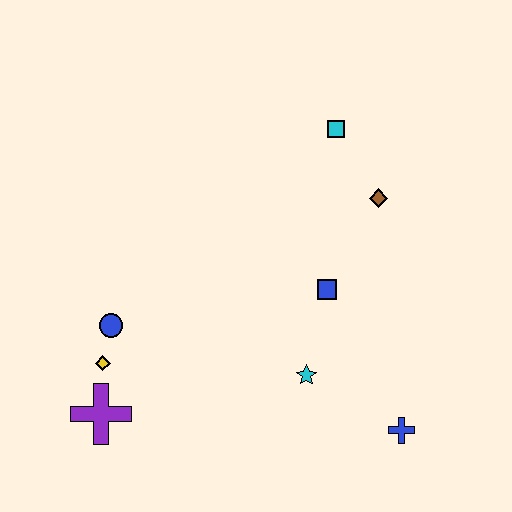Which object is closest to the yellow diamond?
The blue circle is closest to the yellow diamond.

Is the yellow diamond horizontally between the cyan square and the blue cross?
No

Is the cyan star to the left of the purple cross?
No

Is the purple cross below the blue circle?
Yes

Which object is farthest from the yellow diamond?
The cyan square is farthest from the yellow diamond.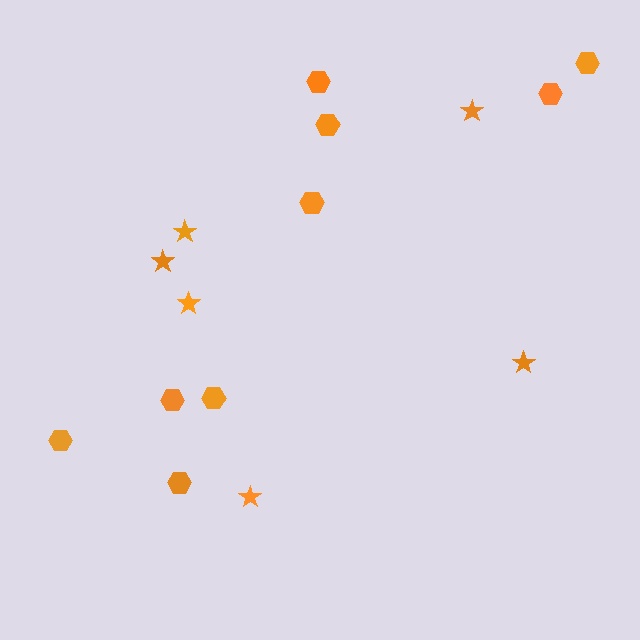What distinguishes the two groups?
There are 2 groups: one group of hexagons (9) and one group of stars (6).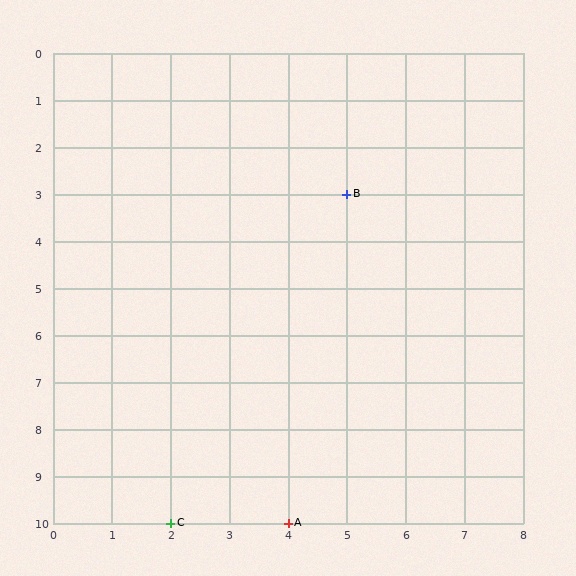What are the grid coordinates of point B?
Point B is at grid coordinates (5, 3).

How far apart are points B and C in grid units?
Points B and C are 3 columns and 7 rows apart (about 7.6 grid units diagonally).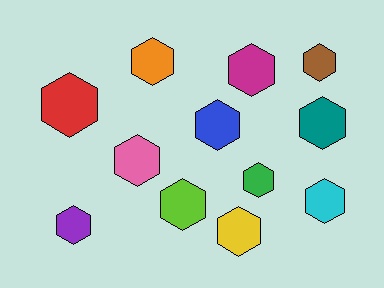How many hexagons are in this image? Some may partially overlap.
There are 12 hexagons.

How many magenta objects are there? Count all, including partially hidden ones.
There is 1 magenta object.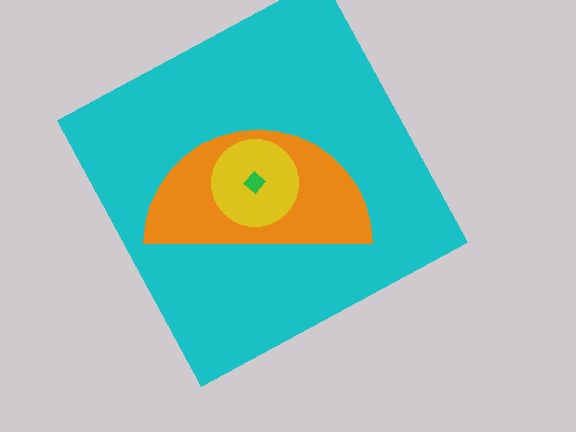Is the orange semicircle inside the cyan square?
Yes.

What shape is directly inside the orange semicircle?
The yellow circle.